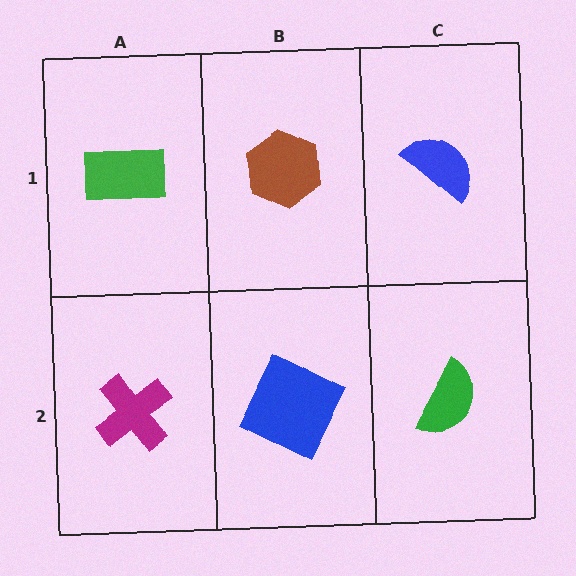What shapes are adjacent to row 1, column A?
A magenta cross (row 2, column A), a brown hexagon (row 1, column B).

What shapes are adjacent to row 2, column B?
A brown hexagon (row 1, column B), a magenta cross (row 2, column A), a green semicircle (row 2, column C).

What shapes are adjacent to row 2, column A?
A green rectangle (row 1, column A), a blue square (row 2, column B).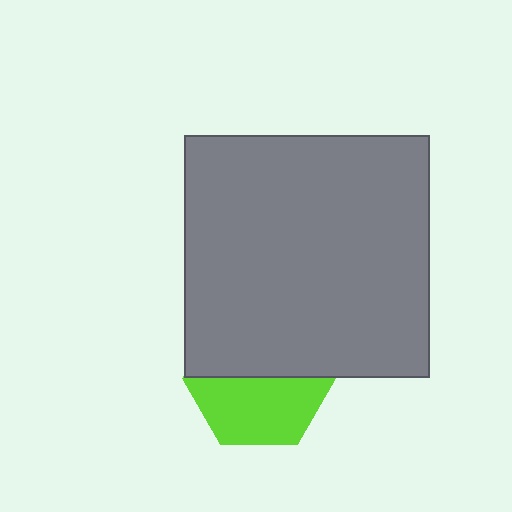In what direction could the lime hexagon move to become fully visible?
The lime hexagon could move down. That would shift it out from behind the gray rectangle entirely.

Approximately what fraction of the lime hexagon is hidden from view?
Roughly 49% of the lime hexagon is hidden behind the gray rectangle.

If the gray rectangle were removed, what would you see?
You would see the complete lime hexagon.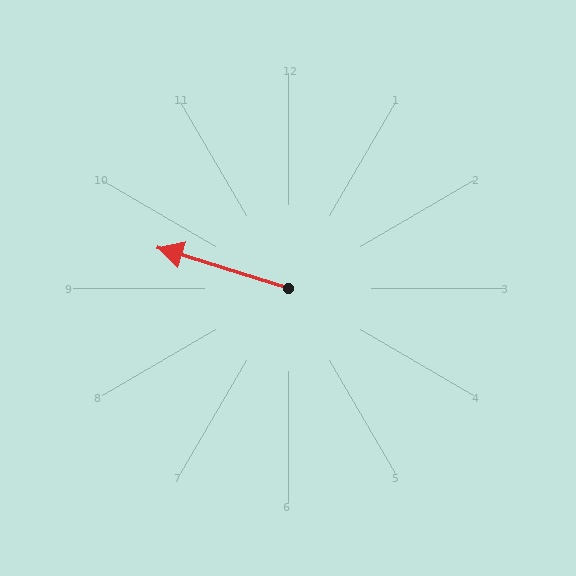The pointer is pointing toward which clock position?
Roughly 10 o'clock.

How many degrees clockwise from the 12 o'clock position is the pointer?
Approximately 287 degrees.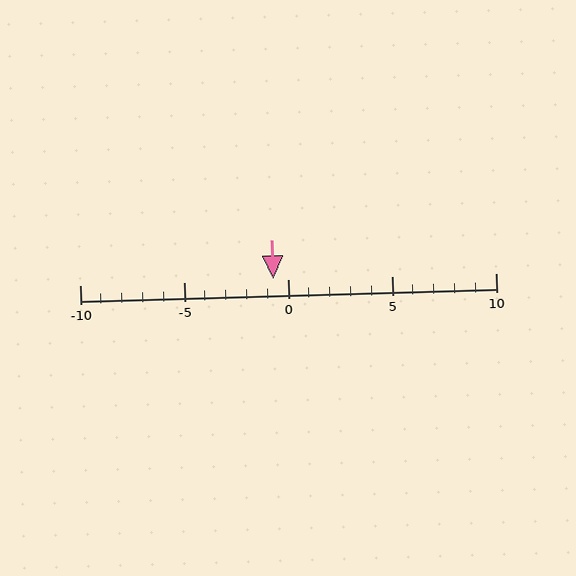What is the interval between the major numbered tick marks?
The major tick marks are spaced 5 units apart.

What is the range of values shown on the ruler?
The ruler shows values from -10 to 10.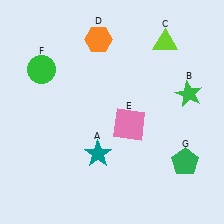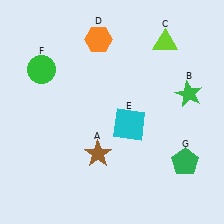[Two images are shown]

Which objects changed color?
A changed from teal to brown. E changed from pink to cyan.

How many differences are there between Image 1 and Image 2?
There are 2 differences between the two images.